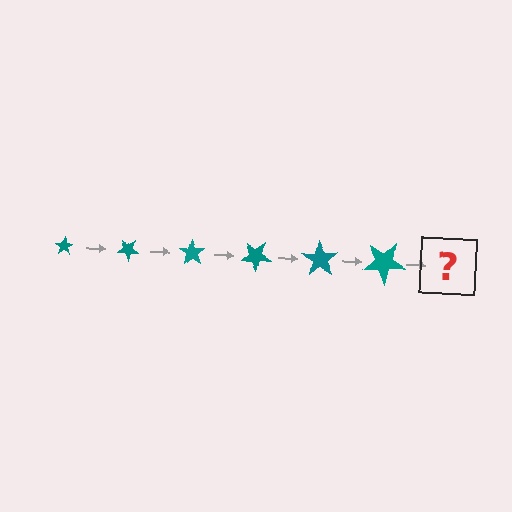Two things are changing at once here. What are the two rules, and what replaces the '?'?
The two rules are that the star grows larger each step and it rotates 35 degrees each step. The '?' should be a star, larger than the previous one and rotated 210 degrees from the start.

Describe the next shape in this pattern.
It should be a star, larger than the previous one and rotated 210 degrees from the start.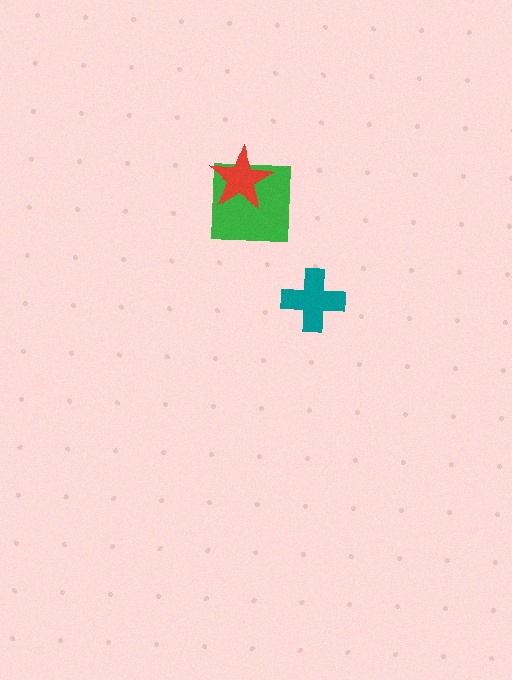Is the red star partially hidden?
No, no other shape covers it.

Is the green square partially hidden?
Yes, it is partially covered by another shape.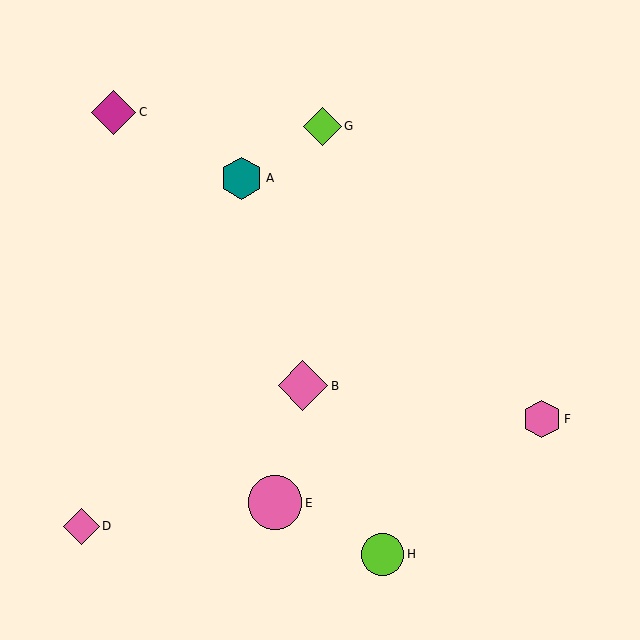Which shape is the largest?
The pink circle (labeled E) is the largest.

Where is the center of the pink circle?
The center of the pink circle is at (275, 503).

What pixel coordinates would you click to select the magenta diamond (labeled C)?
Click at (114, 112) to select the magenta diamond C.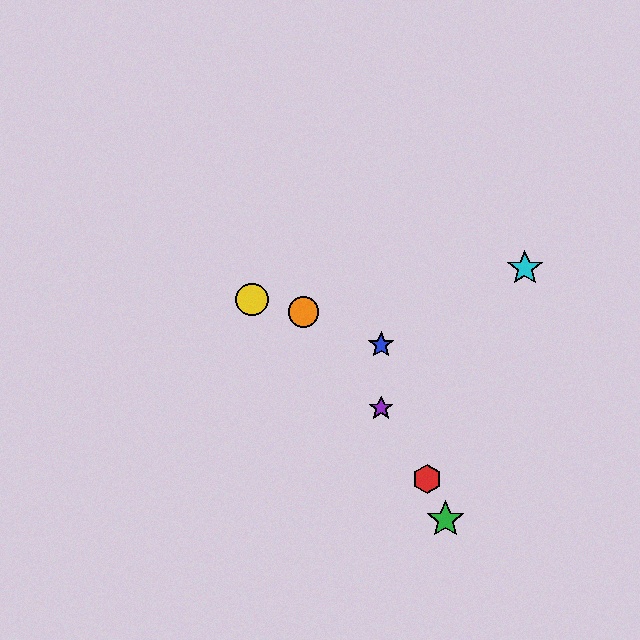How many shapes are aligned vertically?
2 shapes (the blue star, the purple star) are aligned vertically.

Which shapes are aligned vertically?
The blue star, the purple star are aligned vertically.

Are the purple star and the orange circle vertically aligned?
No, the purple star is at x≈381 and the orange circle is at x≈304.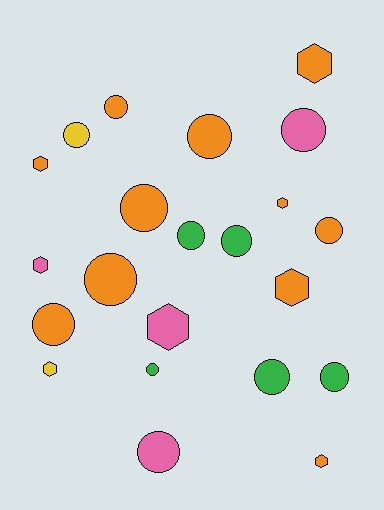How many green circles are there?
There are 5 green circles.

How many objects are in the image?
There are 22 objects.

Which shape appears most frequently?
Circle, with 14 objects.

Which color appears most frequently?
Orange, with 11 objects.